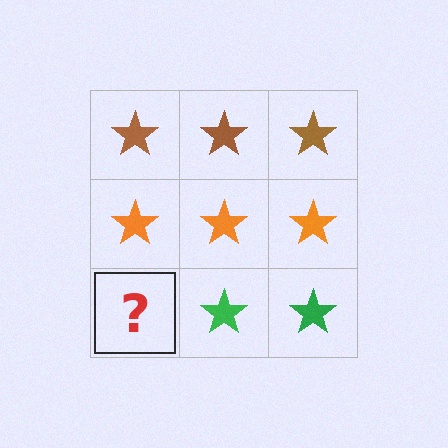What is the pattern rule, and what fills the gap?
The rule is that each row has a consistent color. The gap should be filled with a green star.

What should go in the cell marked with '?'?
The missing cell should contain a green star.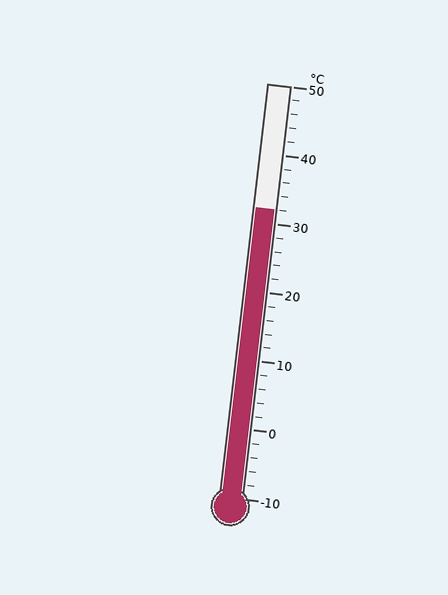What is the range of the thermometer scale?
The thermometer scale ranges from -10°C to 50°C.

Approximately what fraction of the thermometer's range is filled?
The thermometer is filled to approximately 70% of its range.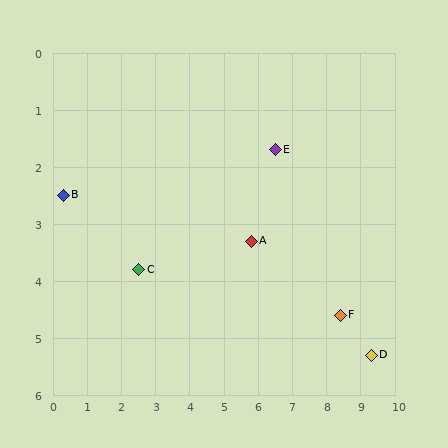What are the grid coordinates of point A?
Point A is at approximately (5.8, 3.3).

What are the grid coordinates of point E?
Point E is at approximately (6.5, 1.7).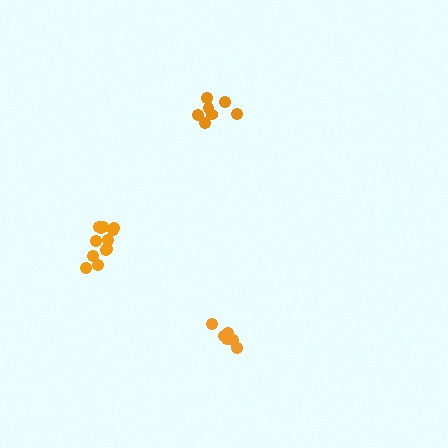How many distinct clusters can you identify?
There are 3 distinct clusters.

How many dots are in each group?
Group 1: 12 dots, Group 2: 6 dots, Group 3: 7 dots (25 total).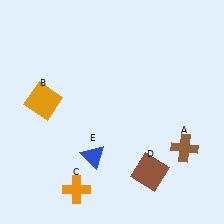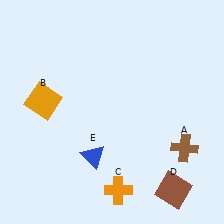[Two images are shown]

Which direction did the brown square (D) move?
The brown square (D) moved right.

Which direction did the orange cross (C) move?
The orange cross (C) moved right.